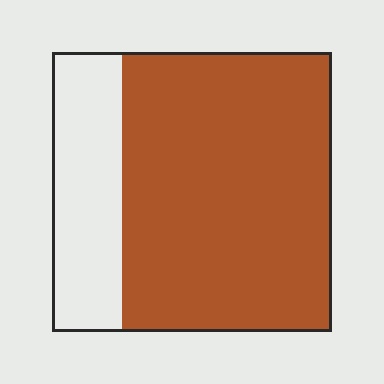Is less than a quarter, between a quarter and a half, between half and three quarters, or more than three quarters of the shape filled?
More than three quarters.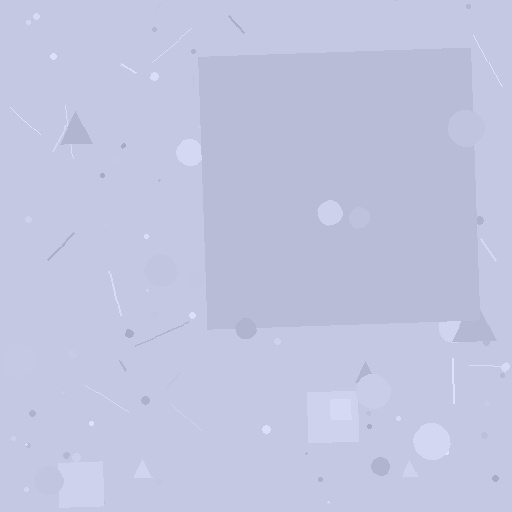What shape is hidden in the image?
A square is hidden in the image.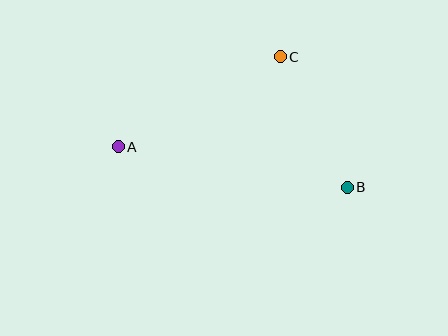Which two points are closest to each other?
Points B and C are closest to each other.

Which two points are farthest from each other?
Points A and B are farthest from each other.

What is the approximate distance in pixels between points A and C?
The distance between A and C is approximately 185 pixels.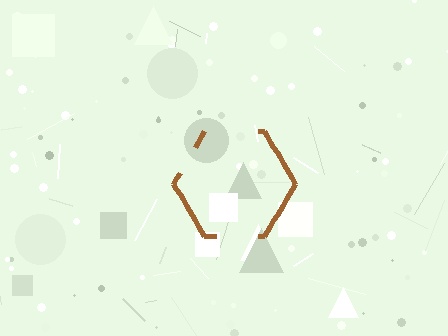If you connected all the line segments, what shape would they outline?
They would outline a hexagon.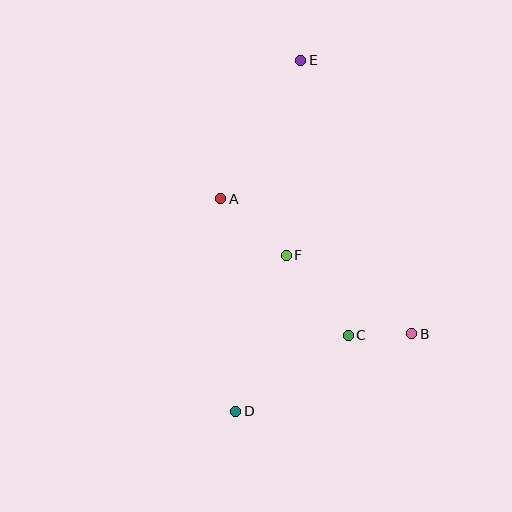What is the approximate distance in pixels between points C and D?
The distance between C and D is approximately 136 pixels.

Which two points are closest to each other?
Points B and C are closest to each other.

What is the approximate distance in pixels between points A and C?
The distance between A and C is approximately 186 pixels.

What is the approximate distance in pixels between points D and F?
The distance between D and F is approximately 164 pixels.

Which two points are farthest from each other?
Points D and E are farthest from each other.